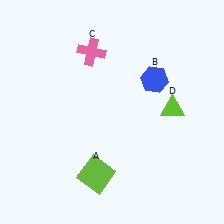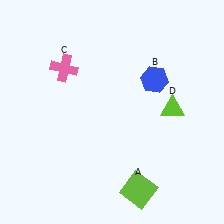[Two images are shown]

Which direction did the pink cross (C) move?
The pink cross (C) moved left.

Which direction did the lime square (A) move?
The lime square (A) moved right.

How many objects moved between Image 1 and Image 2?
2 objects moved between the two images.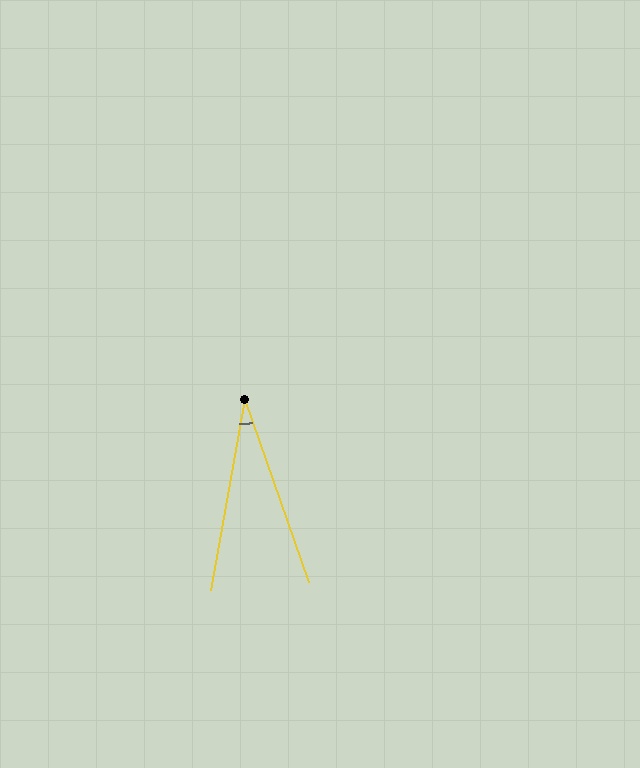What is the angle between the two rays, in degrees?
Approximately 29 degrees.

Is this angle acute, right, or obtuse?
It is acute.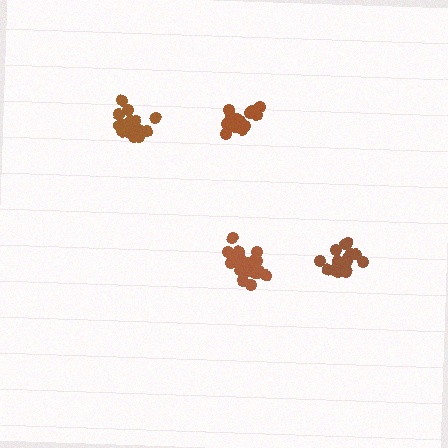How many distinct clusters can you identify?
There are 4 distinct clusters.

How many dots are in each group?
Group 1: 16 dots, Group 2: 17 dots, Group 3: 21 dots, Group 4: 19 dots (73 total).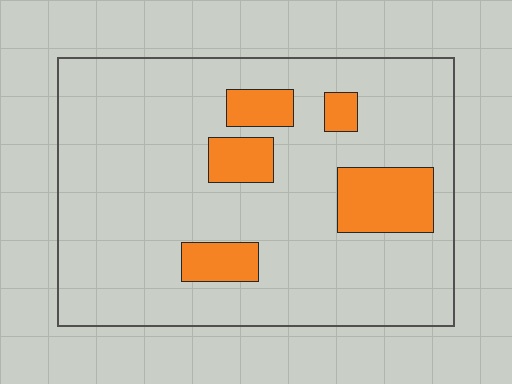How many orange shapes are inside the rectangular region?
5.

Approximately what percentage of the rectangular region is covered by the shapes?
Approximately 15%.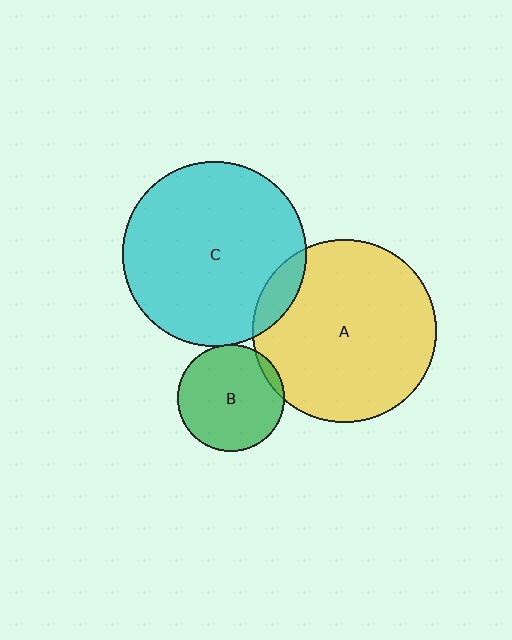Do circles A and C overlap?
Yes.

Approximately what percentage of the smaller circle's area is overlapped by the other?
Approximately 10%.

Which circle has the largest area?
Circle C (cyan).